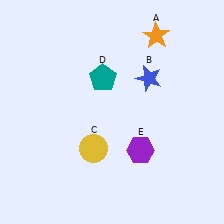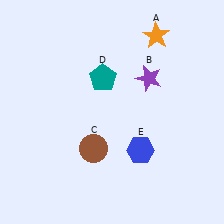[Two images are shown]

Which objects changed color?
B changed from blue to purple. C changed from yellow to brown. E changed from purple to blue.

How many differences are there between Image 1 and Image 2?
There are 3 differences between the two images.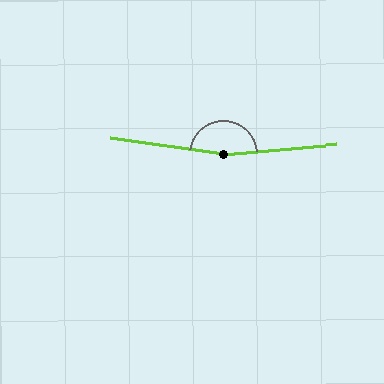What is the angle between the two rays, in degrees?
Approximately 167 degrees.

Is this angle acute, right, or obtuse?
It is obtuse.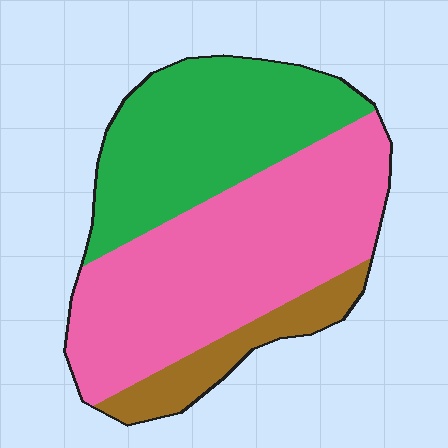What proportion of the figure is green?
Green covers roughly 35% of the figure.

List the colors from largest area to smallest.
From largest to smallest: pink, green, brown.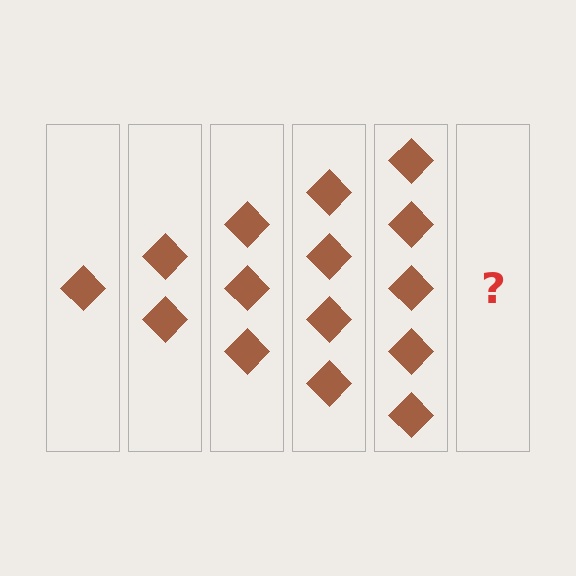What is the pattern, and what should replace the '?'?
The pattern is that each step adds one more diamond. The '?' should be 6 diamonds.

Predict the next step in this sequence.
The next step is 6 diamonds.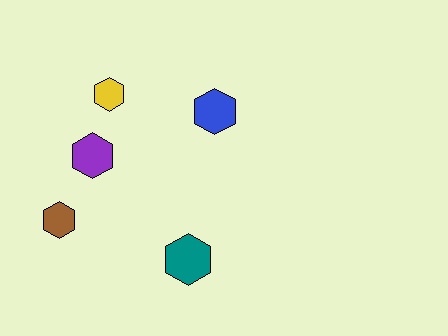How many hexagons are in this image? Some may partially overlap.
There are 5 hexagons.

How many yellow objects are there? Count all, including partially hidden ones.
There is 1 yellow object.